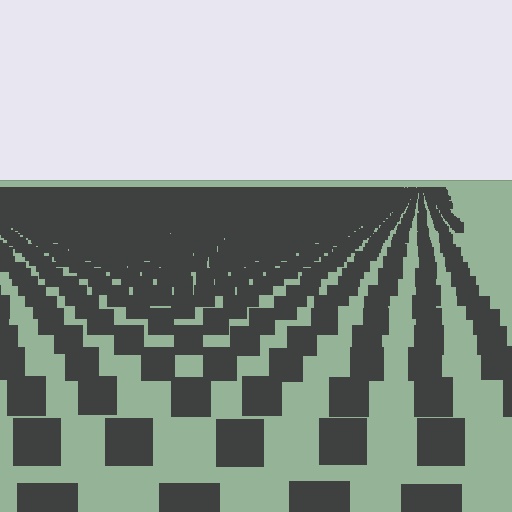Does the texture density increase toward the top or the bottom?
Density increases toward the top.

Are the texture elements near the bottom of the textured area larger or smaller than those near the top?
Larger. Near the bottom, elements are closer to the viewer and appear at a bigger on-screen size.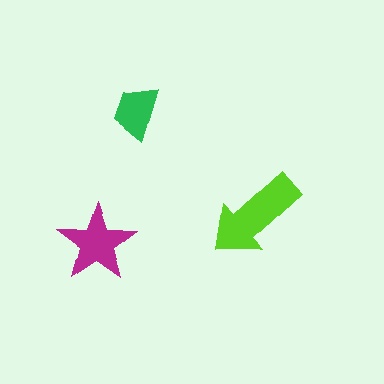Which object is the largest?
The lime arrow.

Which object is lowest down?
The magenta star is bottommost.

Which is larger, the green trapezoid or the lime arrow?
The lime arrow.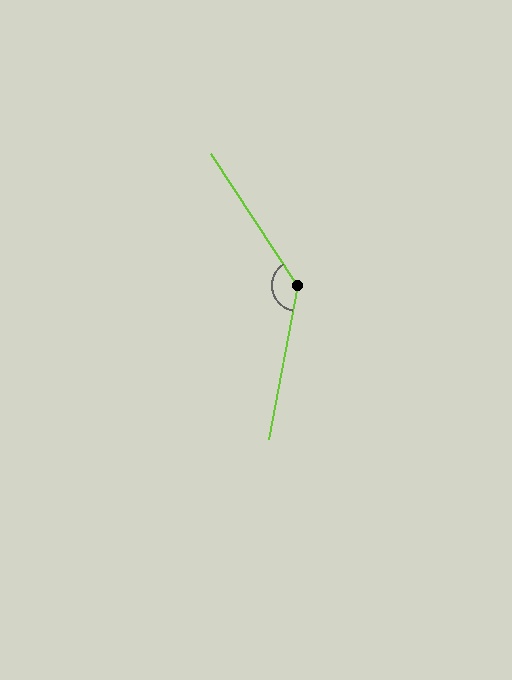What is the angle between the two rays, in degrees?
Approximately 136 degrees.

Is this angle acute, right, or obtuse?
It is obtuse.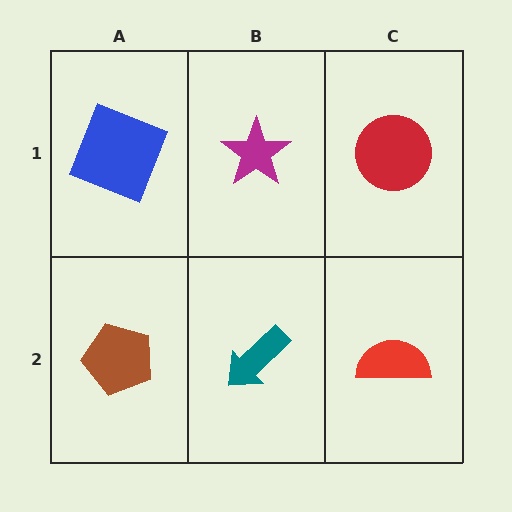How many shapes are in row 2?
3 shapes.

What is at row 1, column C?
A red circle.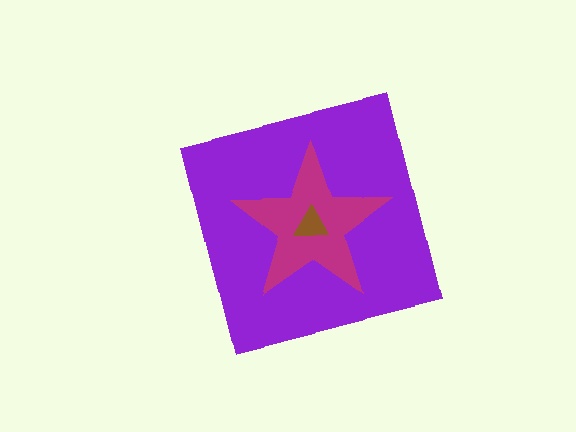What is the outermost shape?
The purple square.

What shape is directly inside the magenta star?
The brown triangle.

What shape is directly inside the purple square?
The magenta star.